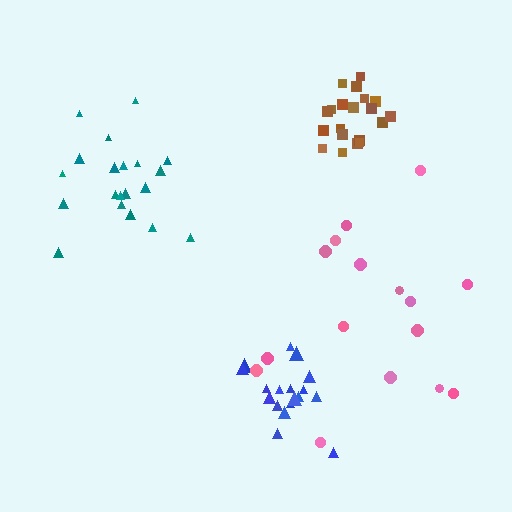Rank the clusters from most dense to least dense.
brown, blue, teal, pink.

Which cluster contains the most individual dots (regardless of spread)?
Brown (20).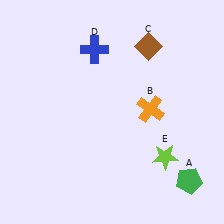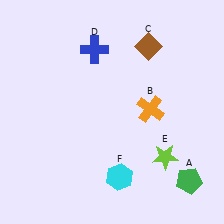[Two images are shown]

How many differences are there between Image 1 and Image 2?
There is 1 difference between the two images.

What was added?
A cyan hexagon (F) was added in Image 2.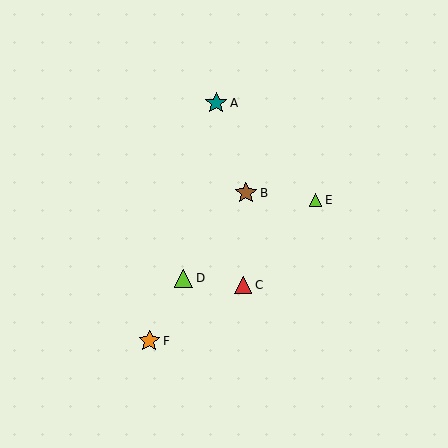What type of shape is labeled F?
Shape F is an orange star.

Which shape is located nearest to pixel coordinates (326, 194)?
The lime triangle (labeled E) at (315, 200) is nearest to that location.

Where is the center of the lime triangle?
The center of the lime triangle is at (315, 200).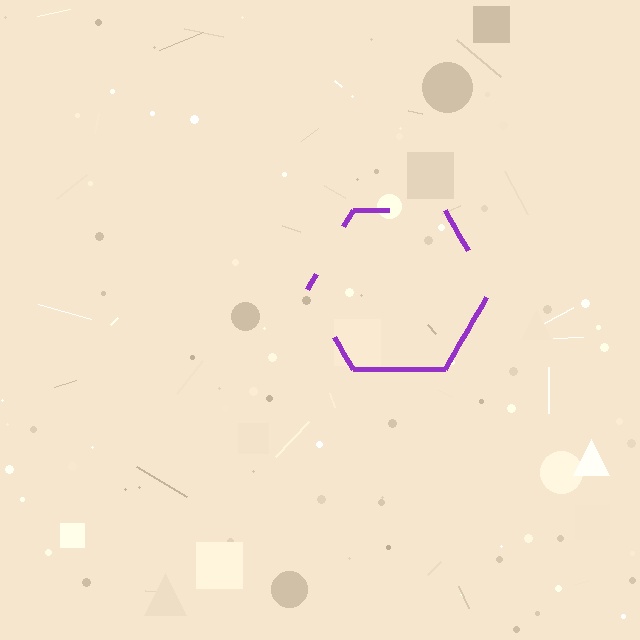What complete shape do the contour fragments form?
The contour fragments form a hexagon.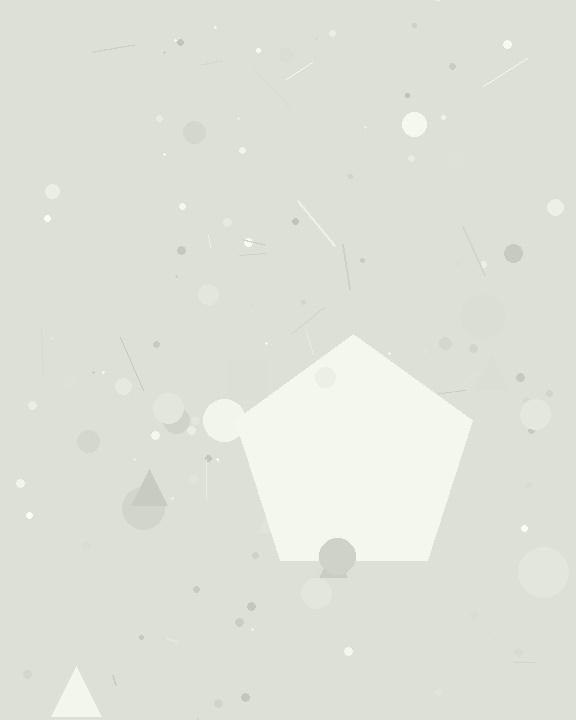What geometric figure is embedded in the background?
A pentagon is embedded in the background.